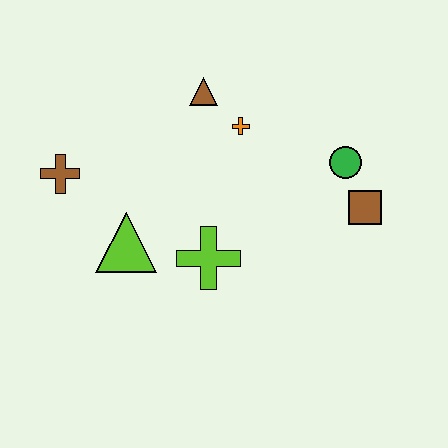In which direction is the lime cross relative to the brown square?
The lime cross is to the left of the brown square.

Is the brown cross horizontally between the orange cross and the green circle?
No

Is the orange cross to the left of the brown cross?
No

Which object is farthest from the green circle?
The brown cross is farthest from the green circle.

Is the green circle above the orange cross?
No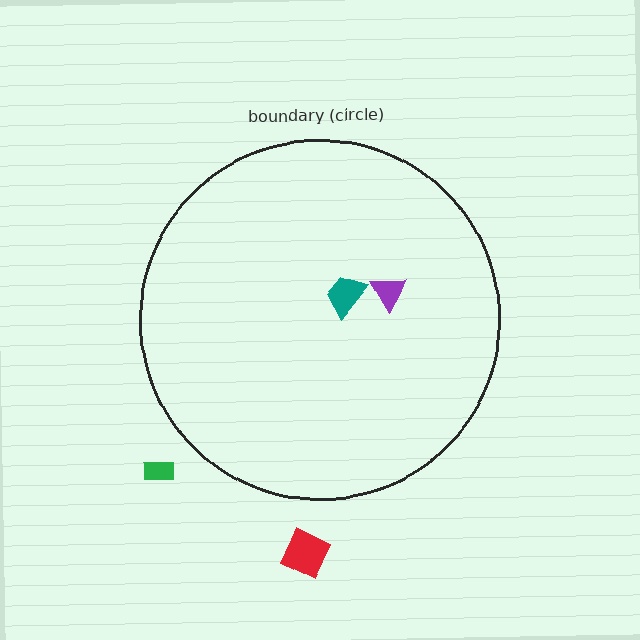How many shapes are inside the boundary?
2 inside, 2 outside.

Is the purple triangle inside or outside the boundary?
Inside.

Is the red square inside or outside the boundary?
Outside.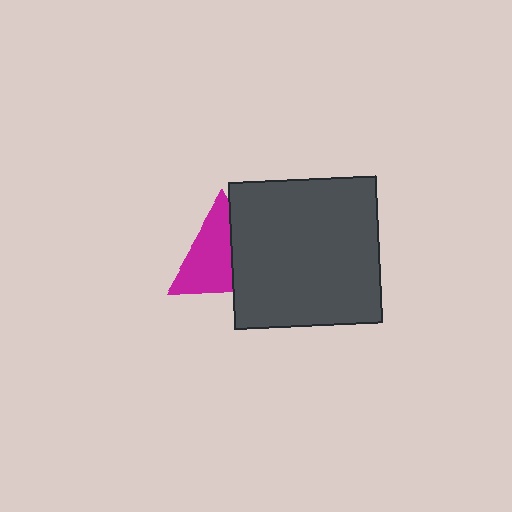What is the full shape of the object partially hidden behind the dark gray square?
The partially hidden object is a magenta triangle.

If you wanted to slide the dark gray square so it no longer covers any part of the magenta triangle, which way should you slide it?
Slide it right — that is the most direct way to separate the two shapes.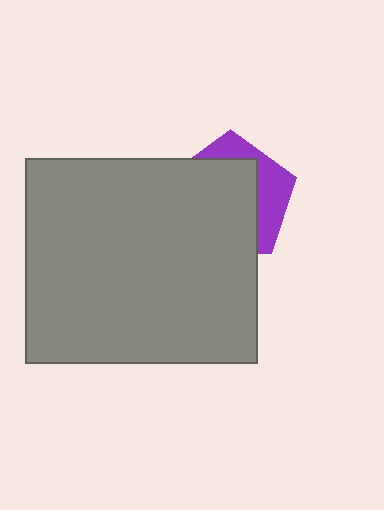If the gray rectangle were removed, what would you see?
You would see the complete purple pentagon.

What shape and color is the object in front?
The object in front is a gray rectangle.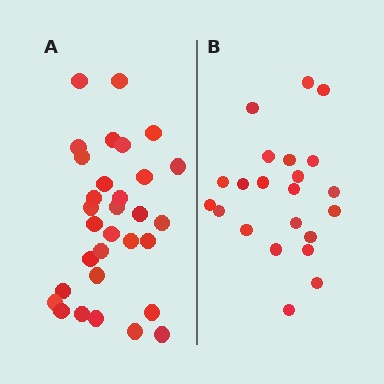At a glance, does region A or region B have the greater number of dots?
Region A (the left region) has more dots.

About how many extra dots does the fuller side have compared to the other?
Region A has roughly 8 or so more dots than region B.